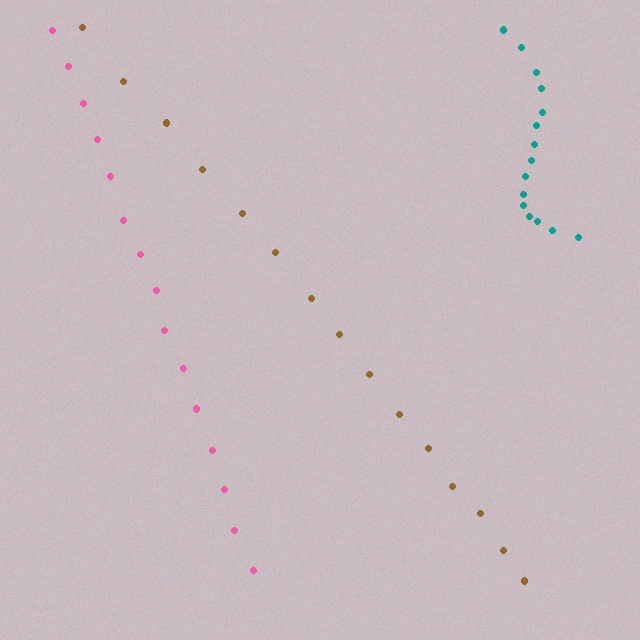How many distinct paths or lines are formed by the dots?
There are 3 distinct paths.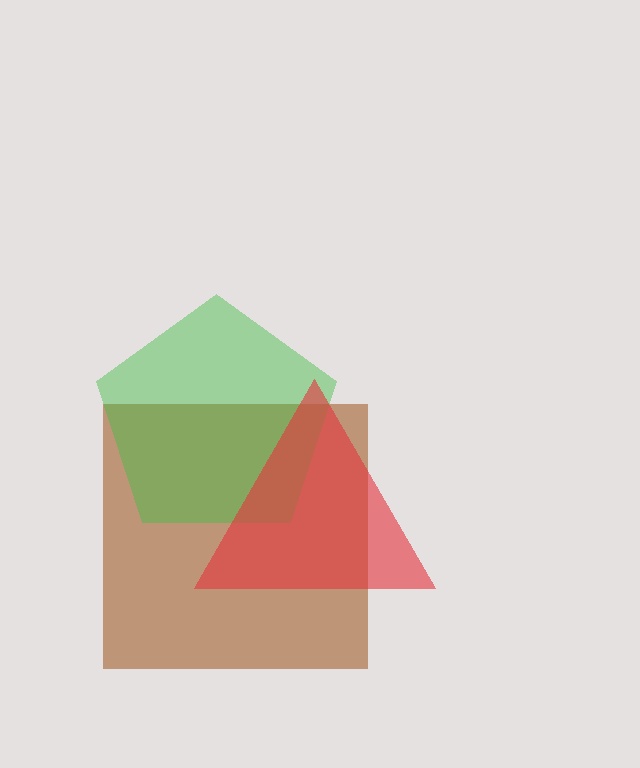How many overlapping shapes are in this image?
There are 3 overlapping shapes in the image.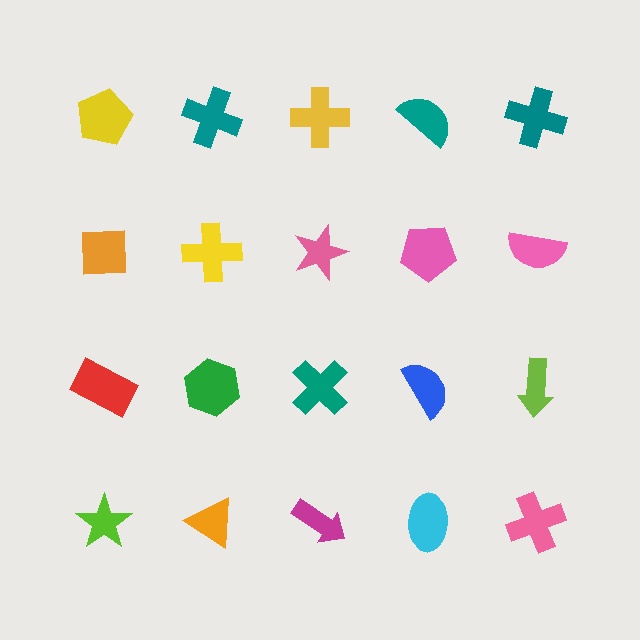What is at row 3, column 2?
A green hexagon.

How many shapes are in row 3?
5 shapes.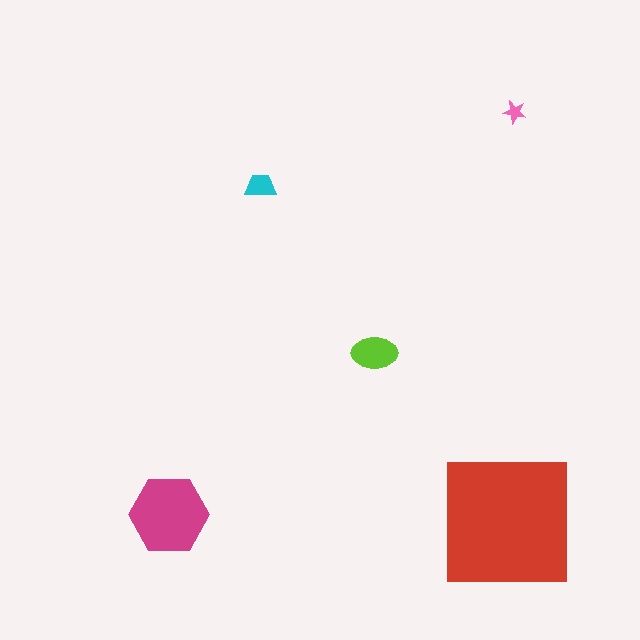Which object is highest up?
The pink star is topmost.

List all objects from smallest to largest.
The pink star, the cyan trapezoid, the lime ellipse, the magenta hexagon, the red square.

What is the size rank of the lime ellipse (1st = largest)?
3rd.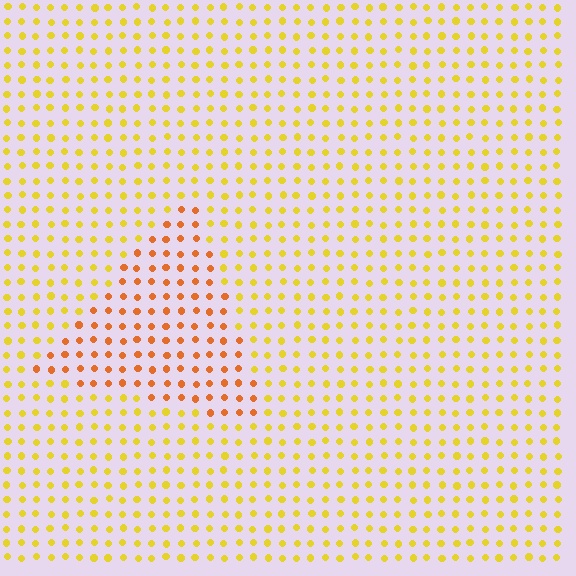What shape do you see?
I see a triangle.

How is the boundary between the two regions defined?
The boundary is defined purely by a slight shift in hue (about 33 degrees). Spacing, size, and orientation are identical on both sides.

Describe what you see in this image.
The image is filled with small yellow elements in a uniform arrangement. A triangle-shaped region is visible where the elements are tinted to a slightly different hue, forming a subtle color boundary.